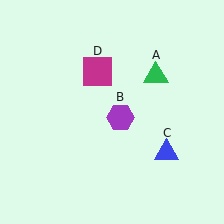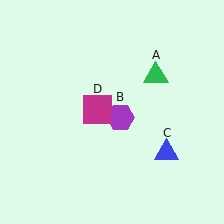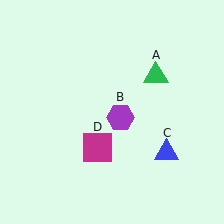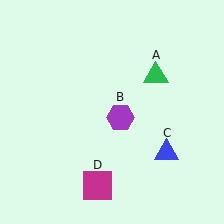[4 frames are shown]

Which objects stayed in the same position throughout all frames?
Green triangle (object A) and purple hexagon (object B) and blue triangle (object C) remained stationary.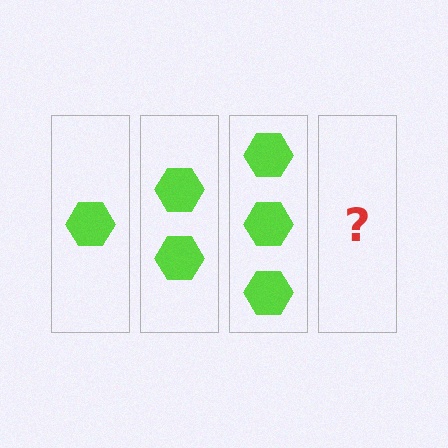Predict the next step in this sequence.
The next step is 4 hexagons.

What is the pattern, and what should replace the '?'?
The pattern is that each step adds one more hexagon. The '?' should be 4 hexagons.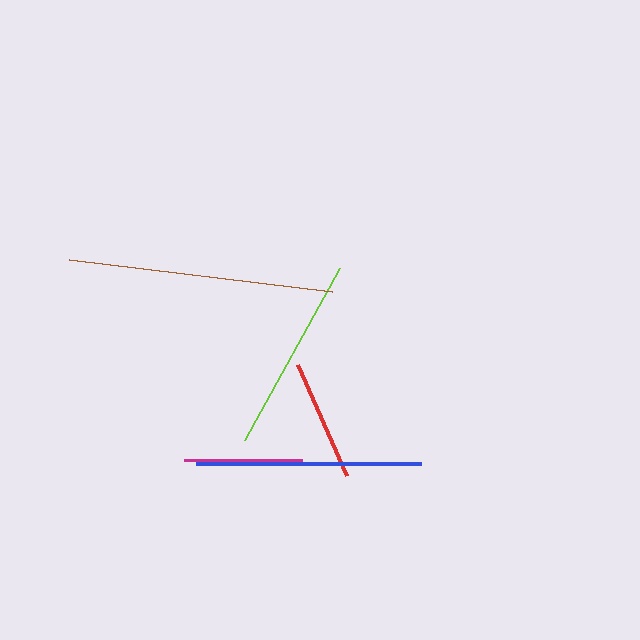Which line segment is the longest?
The brown line is the longest at approximately 265 pixels.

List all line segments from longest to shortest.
From longest to shortest: brown, blue, lime, red, magenta.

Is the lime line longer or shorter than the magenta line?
The lime line is longer than the magenta line.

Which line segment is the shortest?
The magenta line is the shortest at approximately 118 pixels.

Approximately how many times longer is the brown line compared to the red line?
The brown line is approximately 2.2 times the length of the red line.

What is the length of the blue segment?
The blue segment is approximately 225 pixels long.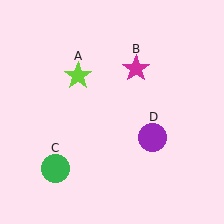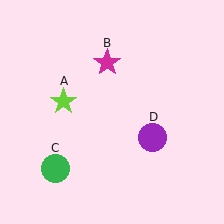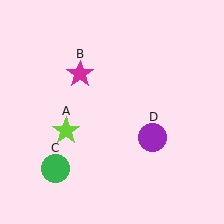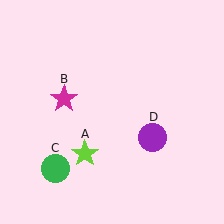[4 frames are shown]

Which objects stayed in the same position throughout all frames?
Green circle (object C) and purple circle (object D) remained stationary.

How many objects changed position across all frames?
2 objects changed position: lime star (object A), magenta star (object B).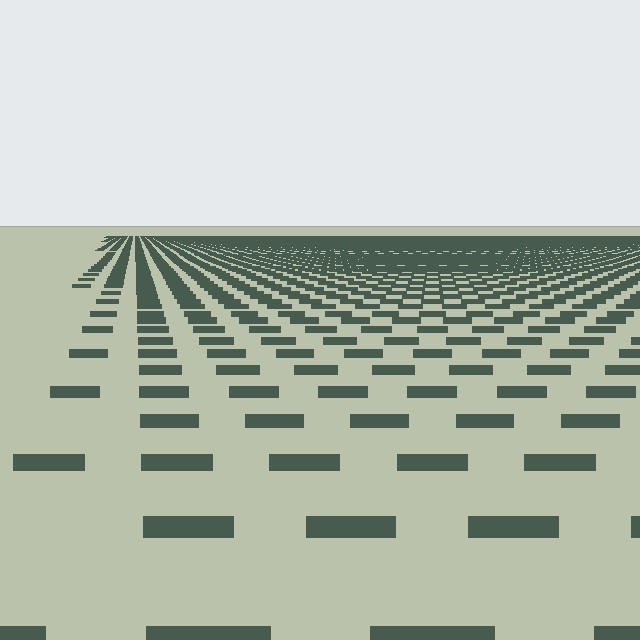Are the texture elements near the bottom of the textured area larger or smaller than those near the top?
Larger. Near the bottom, elements are closer to the viewer and appear at a bigger on-screen size.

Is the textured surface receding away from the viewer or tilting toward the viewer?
The surface is receding away from the viewer. Texture elements get smaller and denser toward the top.